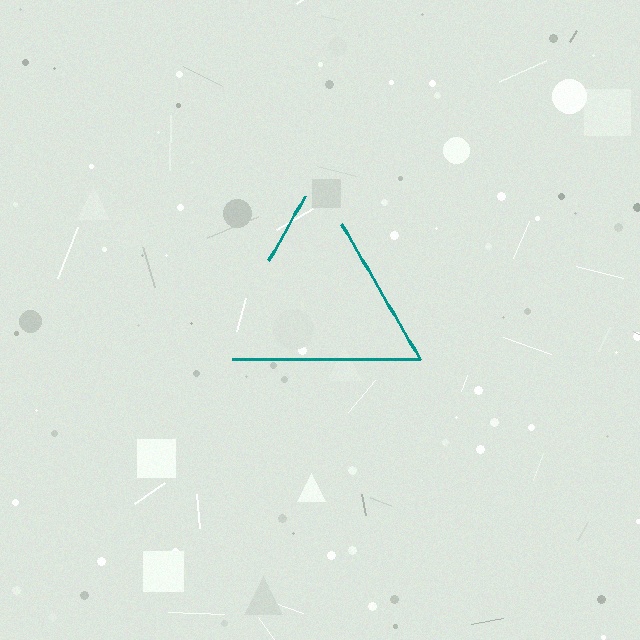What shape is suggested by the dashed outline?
The dashed outline suggests a triangle.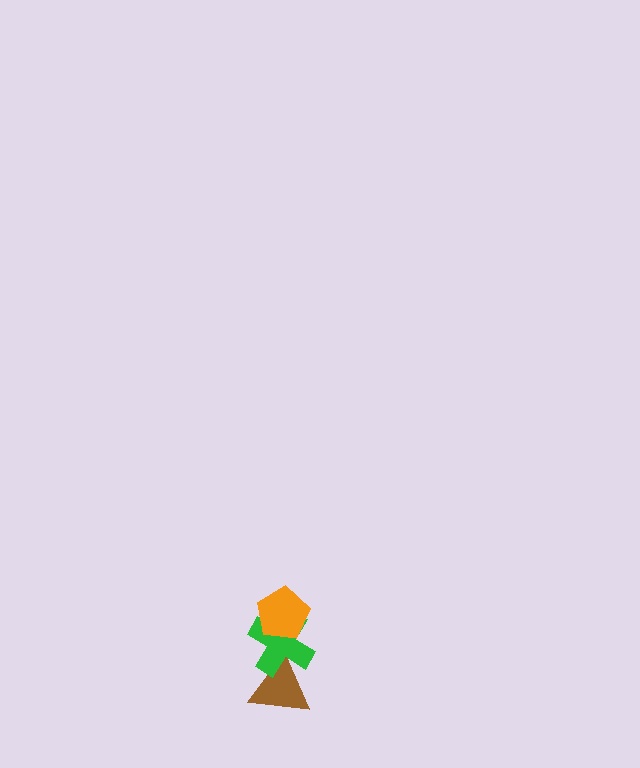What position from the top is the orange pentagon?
The orange pentagon is 1st from the top.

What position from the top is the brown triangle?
The brown triangle is 3rd from the top.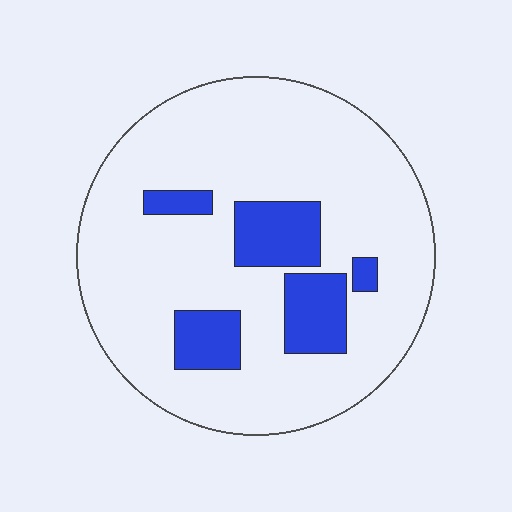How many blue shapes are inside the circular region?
5.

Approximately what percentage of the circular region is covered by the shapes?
Approximately 15%.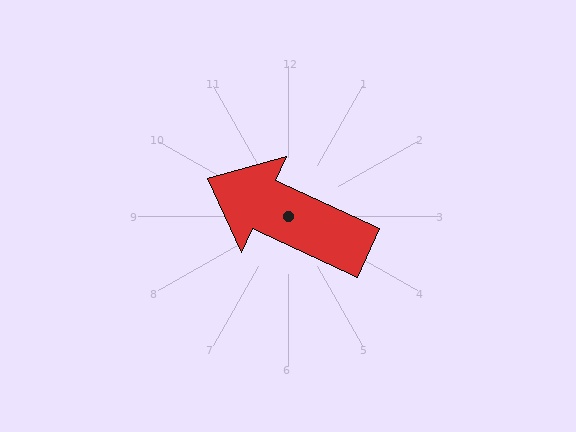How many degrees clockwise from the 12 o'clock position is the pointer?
Approximately 295 degrees.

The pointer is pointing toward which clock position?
Roughly 10 o'clock.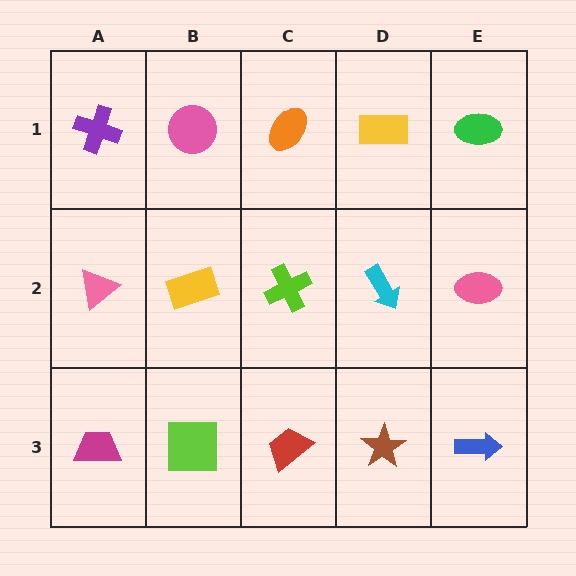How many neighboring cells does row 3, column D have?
3.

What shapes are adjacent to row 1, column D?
A cyan arrow (row 2, column D), an orange ellipse (row 1, column C), a green ellipse (row 1, column E).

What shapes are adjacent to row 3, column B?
A yellow rectangle (row 2, column B), a magenta trapezoid (row 3, column A), a red trapezoid (row 3, column C).